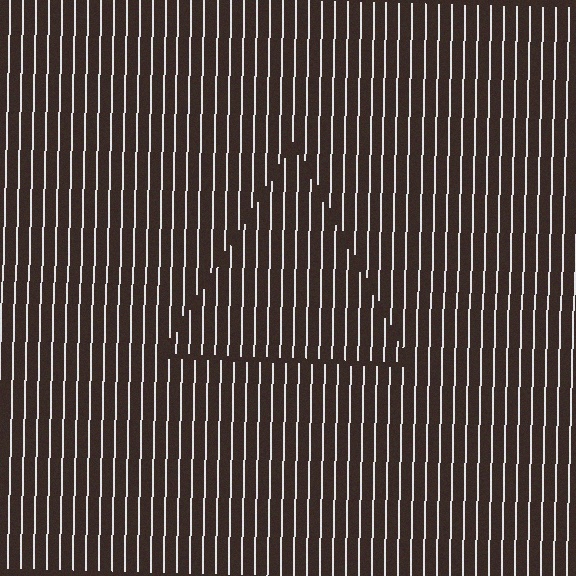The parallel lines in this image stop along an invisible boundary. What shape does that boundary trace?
An illusory triangle. The interior of the shape contains the same grating, shifted by half a period — the contour is defined by the phase discontinuity where line-ends from the inner and outer gratings abut.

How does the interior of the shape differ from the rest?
The interior of the shape contains the same grating, shifted by half a period — the contour is defined by the phase discontinuity where line-ends from the inner and outer gratings abut.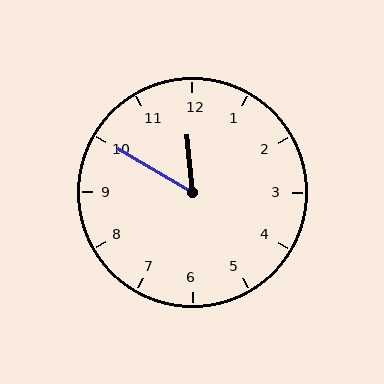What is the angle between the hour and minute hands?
Approximately 55 degrees.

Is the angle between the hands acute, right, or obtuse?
It is acute.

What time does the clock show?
11:50.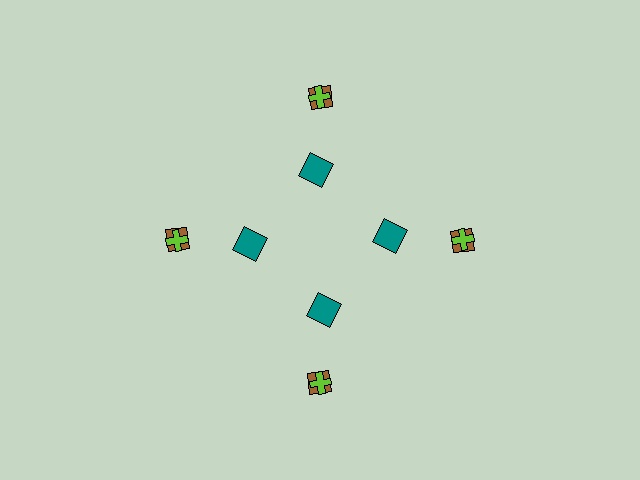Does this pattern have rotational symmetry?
Yes, this pattern has 4-fold rotational symmetry. It looks the same after rotating 90 degrees around the center.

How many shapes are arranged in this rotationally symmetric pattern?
There are 12 shapes, arranged in 4 groups of 3.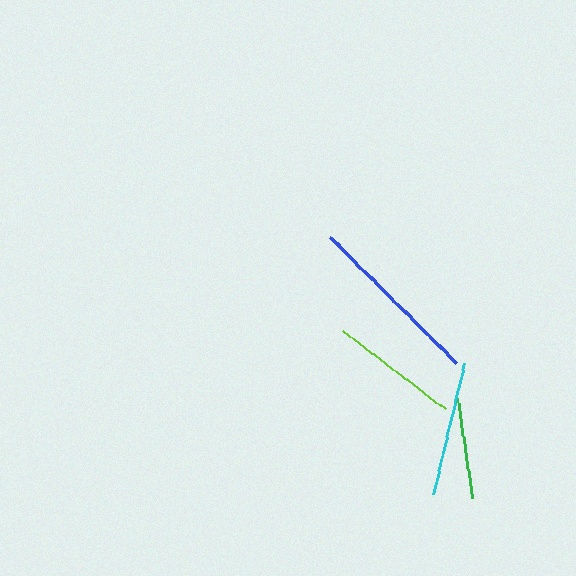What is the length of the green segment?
The green segment is approximately 101 pixels long.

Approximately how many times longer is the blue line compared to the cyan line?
The blue line is approximately 1.3 times the length of the cyan line.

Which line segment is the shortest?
The green line is the shortest at approximately 101 pixels.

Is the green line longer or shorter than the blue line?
The blue line is longer than the green line.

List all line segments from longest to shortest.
From longest to shortest: blue, cyan, lime, green.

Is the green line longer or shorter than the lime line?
The lime line is longer than the green line.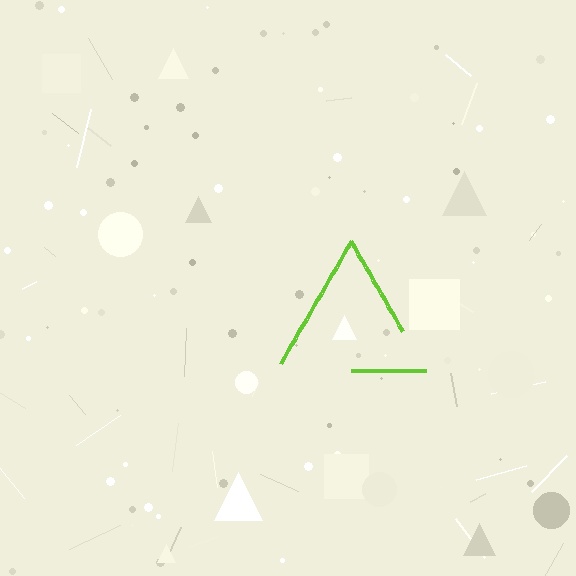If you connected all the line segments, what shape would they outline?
They would outline a triangle.